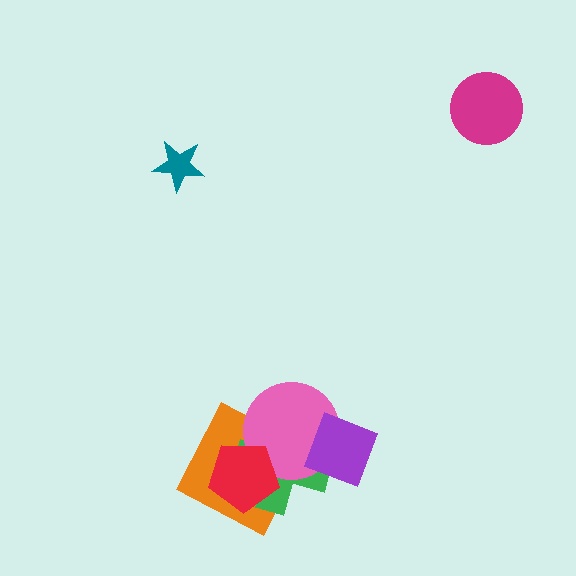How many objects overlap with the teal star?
0 objects overlap with the teal star.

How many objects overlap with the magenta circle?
0 objects overlap with the magenta circle.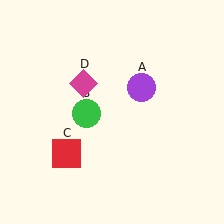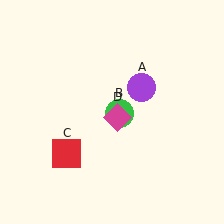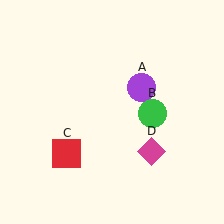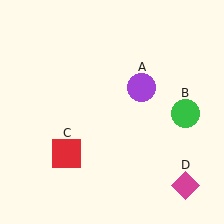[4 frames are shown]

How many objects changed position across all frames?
2 objects changed position: green circle (object B), magenta diamond (object D).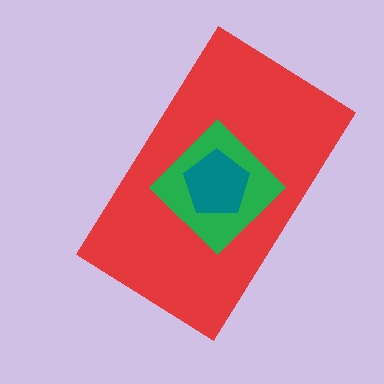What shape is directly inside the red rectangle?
The green diamond.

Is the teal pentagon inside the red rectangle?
Yes.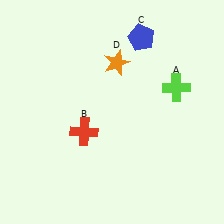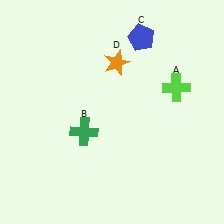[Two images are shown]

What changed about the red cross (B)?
In Image 1, B is red. In Image 2, it changed to green.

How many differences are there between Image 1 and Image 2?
There is 1 difference between the two images.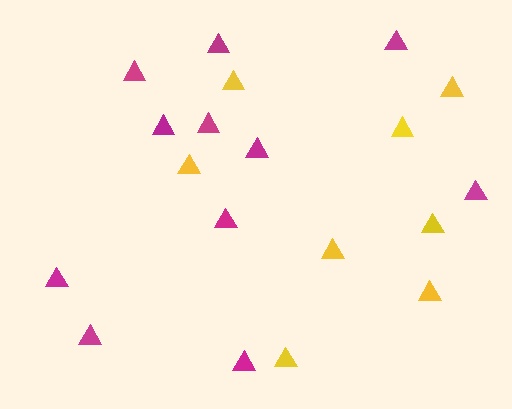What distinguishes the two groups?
There are 2 groups: one group of yellow triangles (8) and one group of magenta triangles (11).